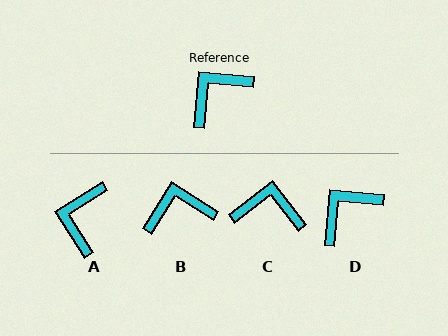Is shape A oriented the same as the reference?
No, it is off by about 37 degrees.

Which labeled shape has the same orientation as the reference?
D.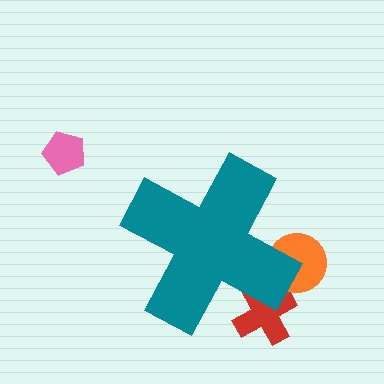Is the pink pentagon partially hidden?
No, the pink pentagon is fully visible.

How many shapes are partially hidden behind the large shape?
2 shapes are partially hidden.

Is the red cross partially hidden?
Yes, the red cross is partially hidden behind the teal cross.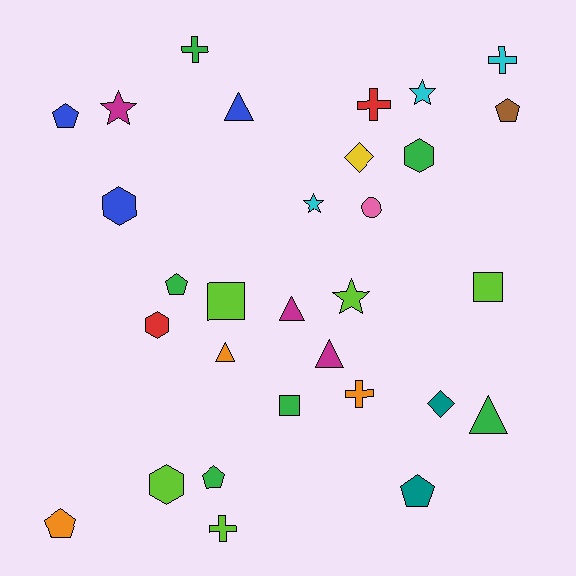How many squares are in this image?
There are 3 squares.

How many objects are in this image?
There are 30 objects.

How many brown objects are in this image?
There is 1 brown object.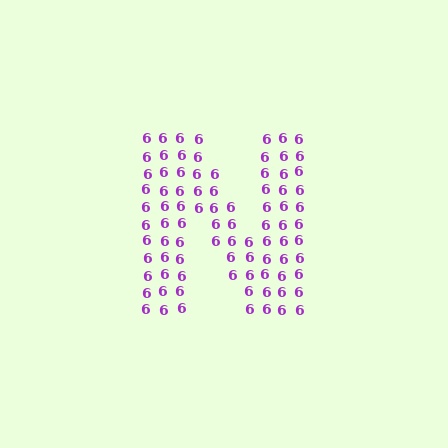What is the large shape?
The large shape is the letter N.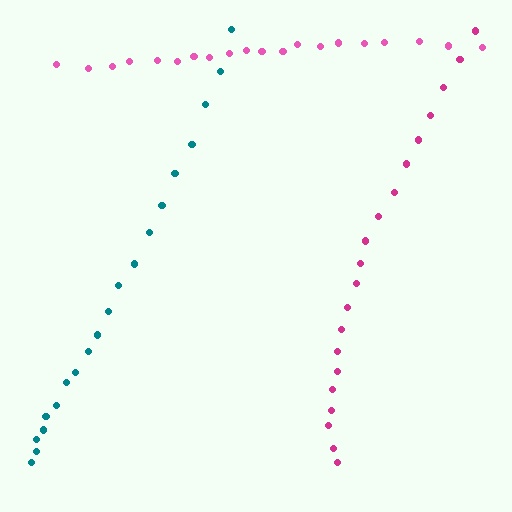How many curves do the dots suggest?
There are 3 distinct paths.